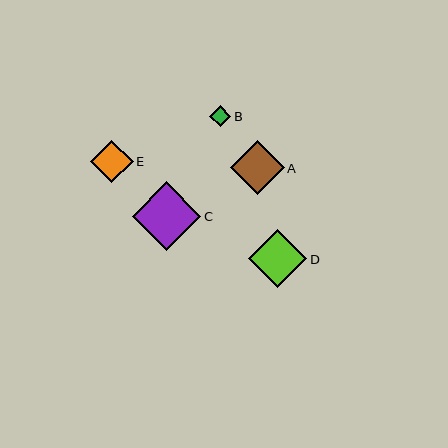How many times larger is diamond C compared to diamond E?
Diamond C is approximately 1.6 times the size of diamond E.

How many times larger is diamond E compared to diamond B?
Diamond E is approximately 2.0 times the size of diamond B.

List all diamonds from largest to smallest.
From largest to smallest: C, D, A, E, B.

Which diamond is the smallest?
Diamond B is the smallest with a size of approximately 21 pixels.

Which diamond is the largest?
Diamond C is the largest with a size of approximately 69 pixels.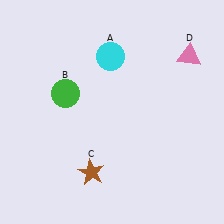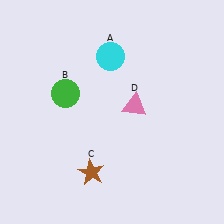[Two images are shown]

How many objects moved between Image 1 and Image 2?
1 object moved between the two images.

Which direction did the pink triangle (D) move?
The pink triangle (D) moved left.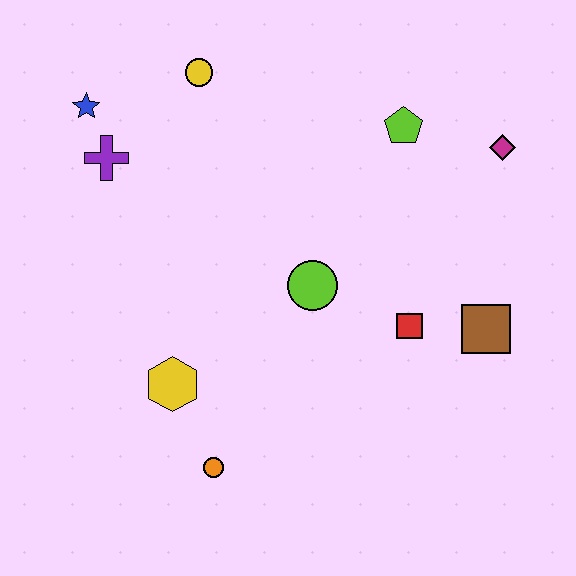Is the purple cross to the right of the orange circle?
No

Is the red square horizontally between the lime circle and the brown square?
Yes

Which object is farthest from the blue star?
The brown square is farthest from the blue star.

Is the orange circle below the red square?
Yes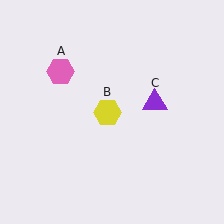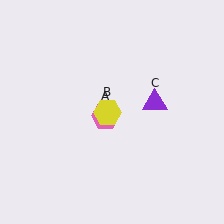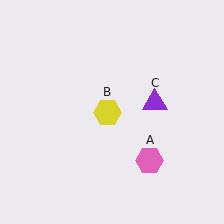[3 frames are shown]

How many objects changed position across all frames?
1 object changed position: pink hexagon (object A).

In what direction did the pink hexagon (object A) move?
The pink hexagon (object A) moved down and to the right.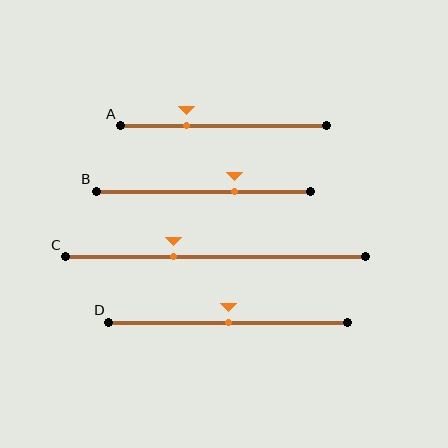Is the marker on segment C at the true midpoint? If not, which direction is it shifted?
No, the marker on segment C is shifted to the left by about 14% of the segment length.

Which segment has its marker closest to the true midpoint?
Segment D has its marker closest to the true midpoint.